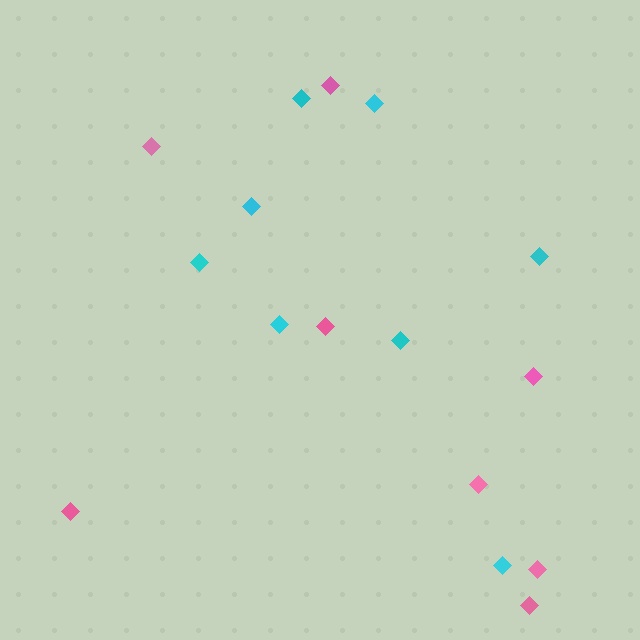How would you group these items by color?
There are 2 groups: one group of cyan diamonds (8) and one group of pink diamonds (8).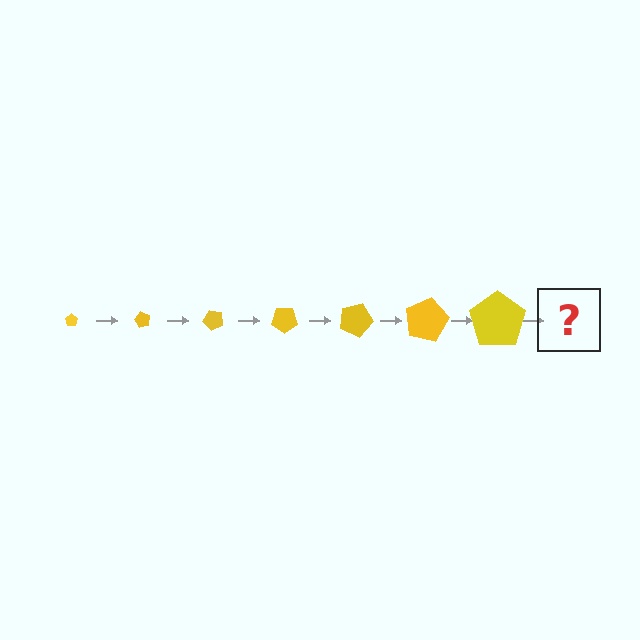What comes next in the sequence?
The next element should be a pentagon, larger than the previous one and rotated 420 degrees from the start.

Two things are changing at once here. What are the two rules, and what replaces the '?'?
The two rules are that the pentagon grows larger each step and it rotates 60 degrees each step. The '?' should be a pentagon, larger than the previous one and rotated 420 degrees from the start.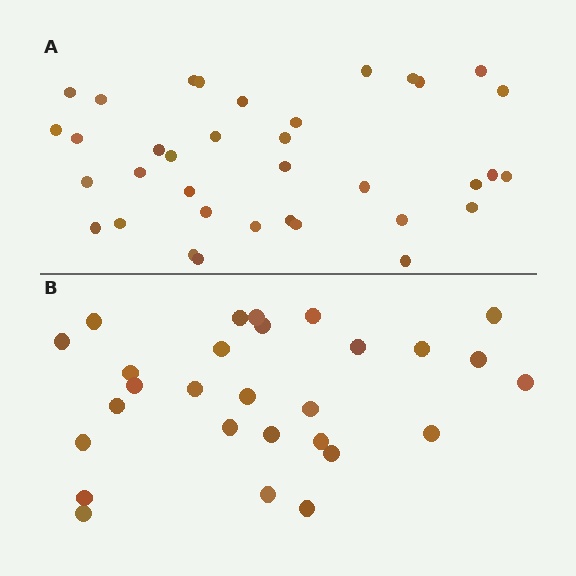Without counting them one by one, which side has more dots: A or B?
Region A (the top region) has more dots.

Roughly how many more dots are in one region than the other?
Region A has roughly 8 or so more dots than region B.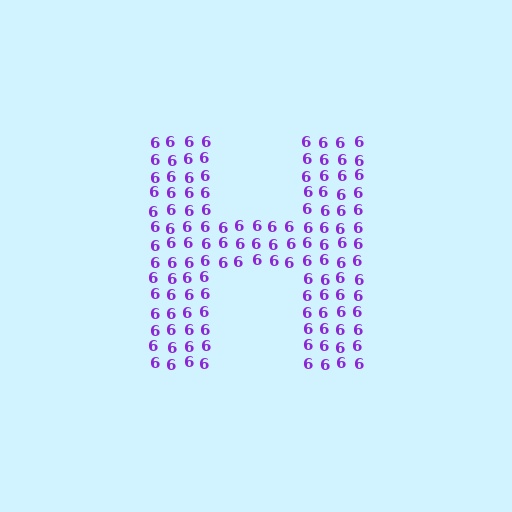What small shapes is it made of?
It is made of small digit 6's.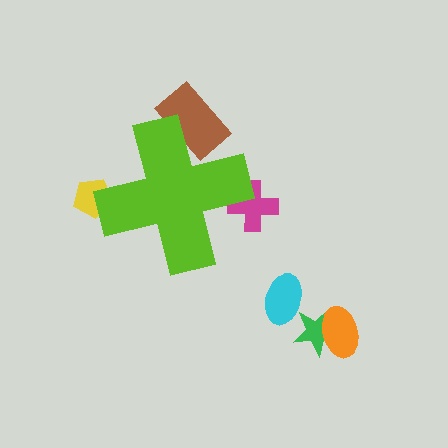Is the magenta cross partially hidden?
Yes, the magenta cross is partially hidden behind the lime cross.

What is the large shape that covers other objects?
A lime cross.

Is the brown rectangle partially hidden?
Yes, the brown rectangle is partially hidden behind the lime cross.